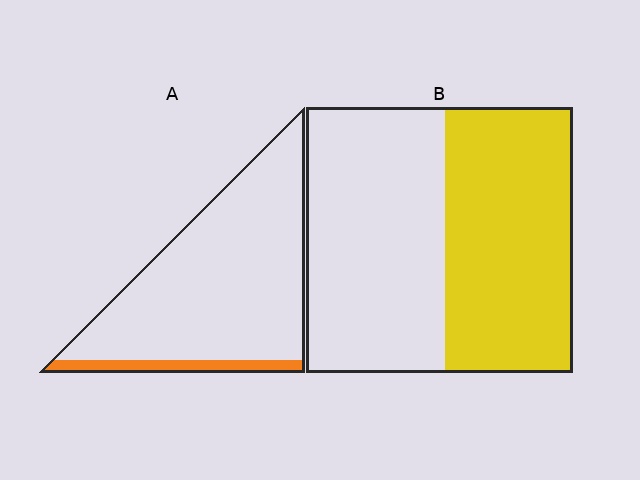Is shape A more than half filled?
No.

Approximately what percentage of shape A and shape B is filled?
A is approximately 10% and B is approximately 50%.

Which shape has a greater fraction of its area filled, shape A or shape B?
Shape B.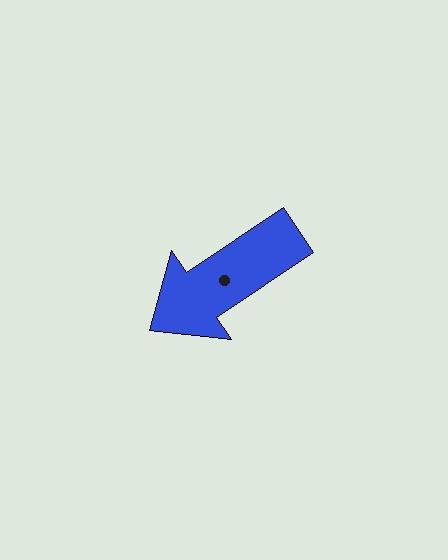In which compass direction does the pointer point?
Southwest.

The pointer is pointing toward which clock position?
Roughly 8 o'clock.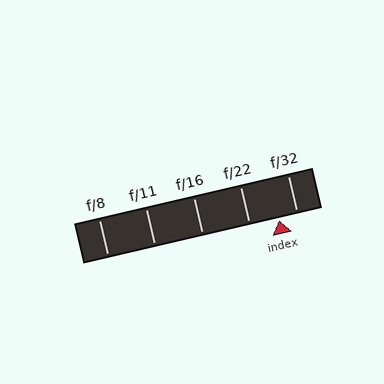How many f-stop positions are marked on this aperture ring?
There are 5 f-stop positions marked.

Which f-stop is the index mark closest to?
The index mark is closest to f/32.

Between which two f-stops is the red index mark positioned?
The index mark is between f/22 and f/32.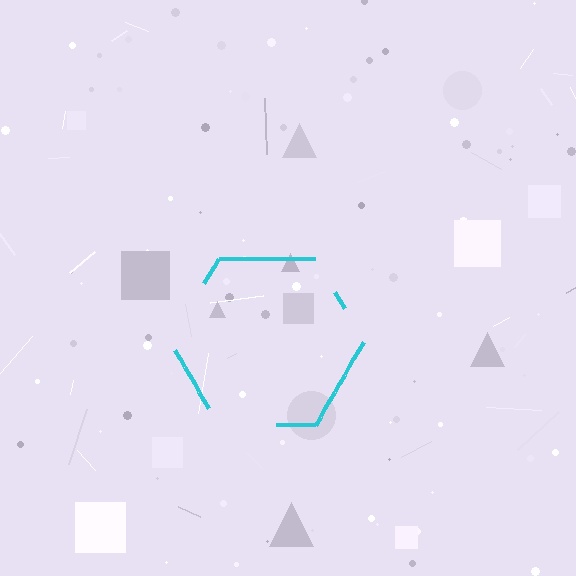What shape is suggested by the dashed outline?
The dashed outline suggests a hexagon.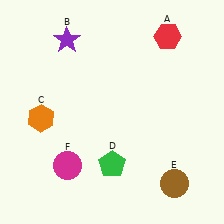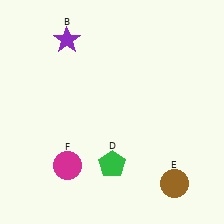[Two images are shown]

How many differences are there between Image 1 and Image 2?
There are 2 differences between the two images.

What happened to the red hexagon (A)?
The red hexagon (A) was removed in Image 2. It was in the top-right area of Image 1.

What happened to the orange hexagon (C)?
The orange hexagon (C) was removed in Image 2. It was in the bottom-left area of Image 1.